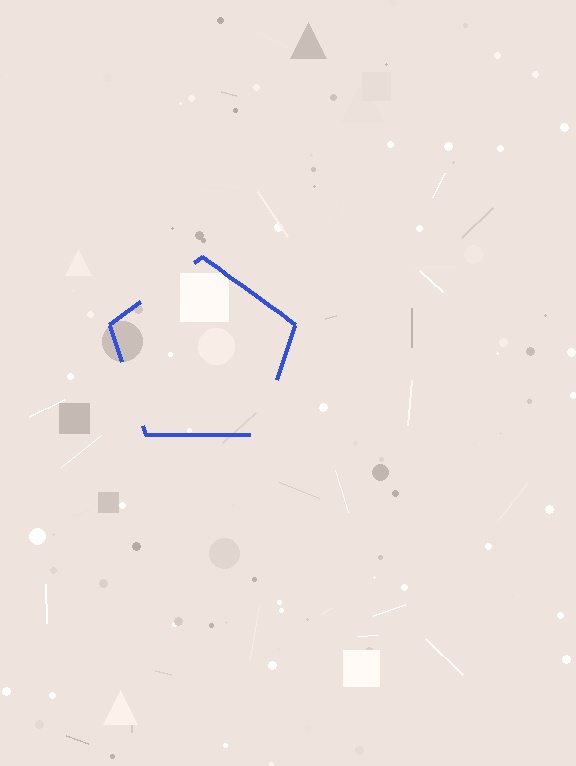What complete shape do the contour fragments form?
The contour fragments form a pentagon.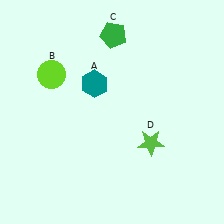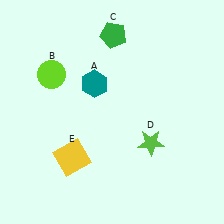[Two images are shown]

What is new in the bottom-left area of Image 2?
A yellow square (E) was added in the bottom-left area of Image 2.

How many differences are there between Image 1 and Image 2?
There is 1 difference between the two images.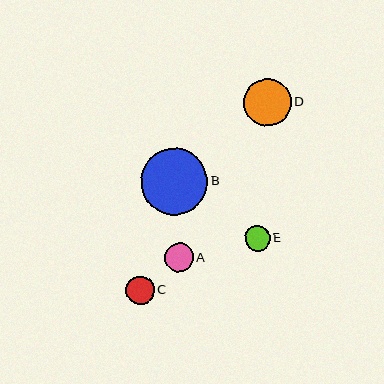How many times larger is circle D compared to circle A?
Circle D is approximately 1.7 times the size of circle A.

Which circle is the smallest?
Circle E is the smallest with a size of approximately 25 pixels.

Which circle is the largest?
Circle B is the largest with a size of approximately 66 pixels.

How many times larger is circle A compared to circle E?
Circle A is approximately 1.1 times the size of circle E.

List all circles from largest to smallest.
From largest to smallest: B, D, C, A, E.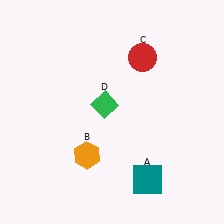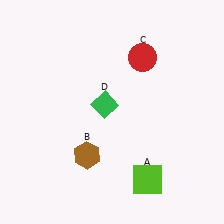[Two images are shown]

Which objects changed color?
A changed from teal to lime. B changed from orange to brown.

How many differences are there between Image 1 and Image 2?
There are 2 differences between the two images.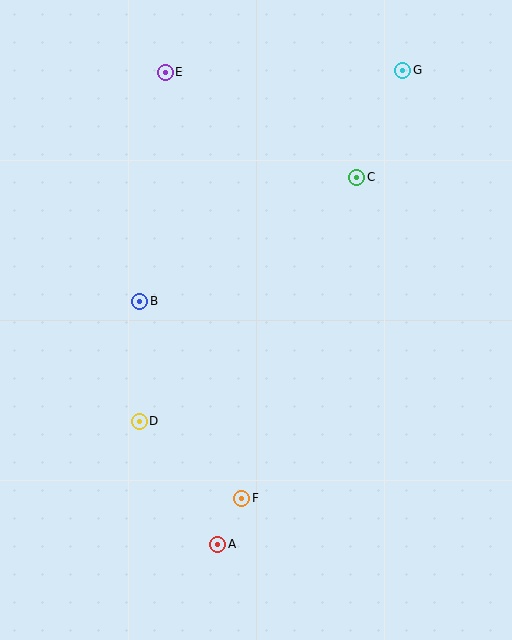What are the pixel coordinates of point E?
Point E is at (165, 72).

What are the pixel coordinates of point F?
Point F is at (241, 498).